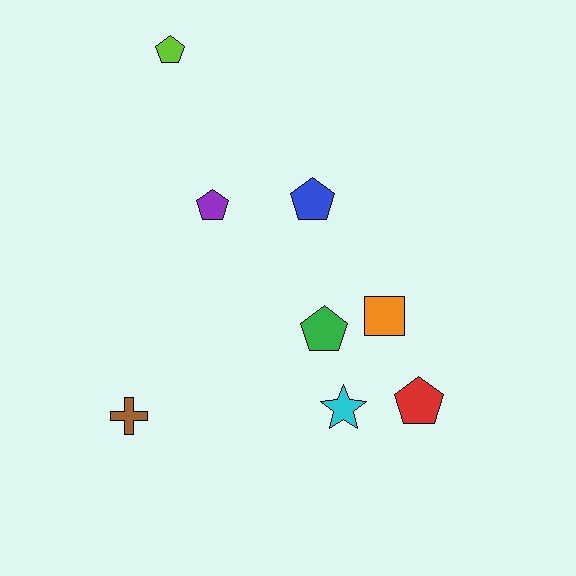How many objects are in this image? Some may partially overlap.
There are 8 objects.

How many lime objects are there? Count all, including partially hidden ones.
There is 1 lime object.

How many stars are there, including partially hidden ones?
There is 1 star.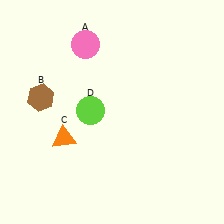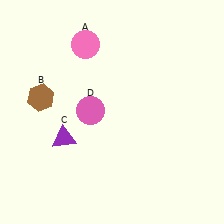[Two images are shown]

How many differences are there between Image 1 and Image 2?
There are 2 differences between the two images.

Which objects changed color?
C changed from orange to purple. D changed from lime to pink.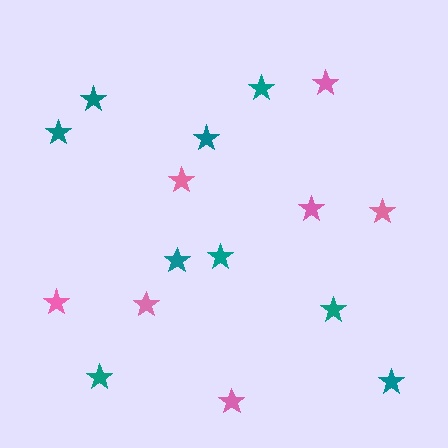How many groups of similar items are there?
There are 2 groups: one group of teal stars (9) and one group of pink stars (7).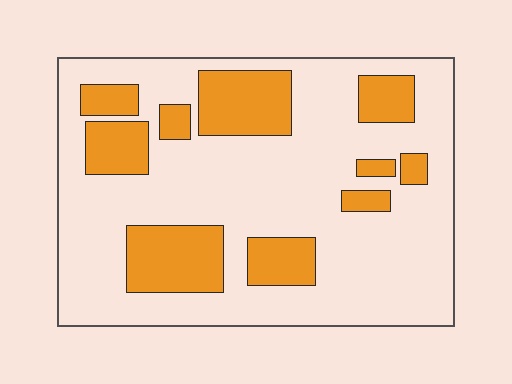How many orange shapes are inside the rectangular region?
10.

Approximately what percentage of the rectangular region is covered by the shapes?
Approximately 25%.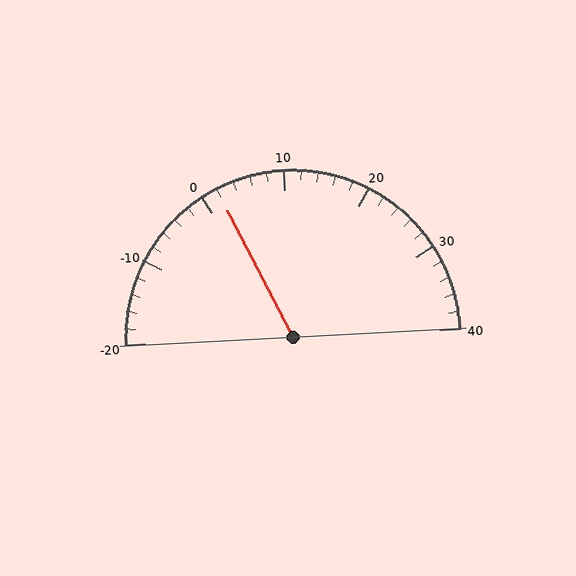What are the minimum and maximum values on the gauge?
The gauge ranges from -20 to 40.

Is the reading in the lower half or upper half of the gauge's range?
The reading is in the lower half of the range (-20 to 40).